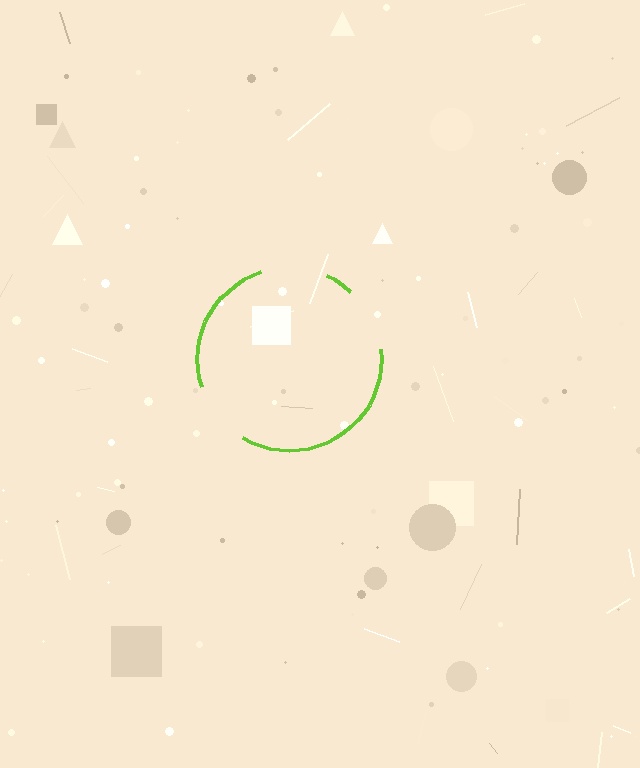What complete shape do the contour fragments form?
The contour fragments form a circle.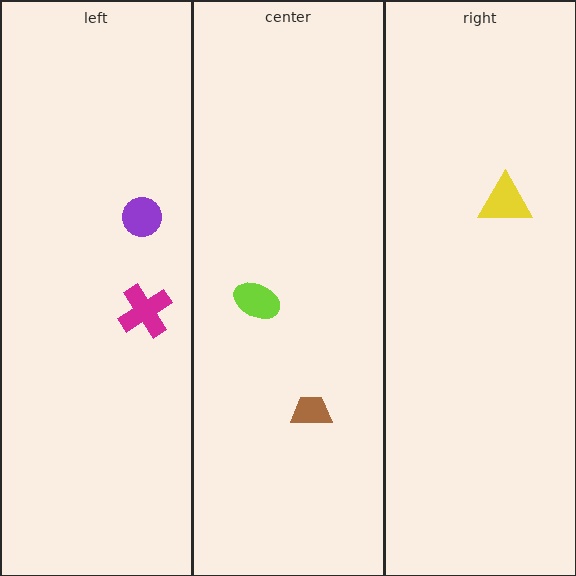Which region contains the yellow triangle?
The right region.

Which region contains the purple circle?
The left region.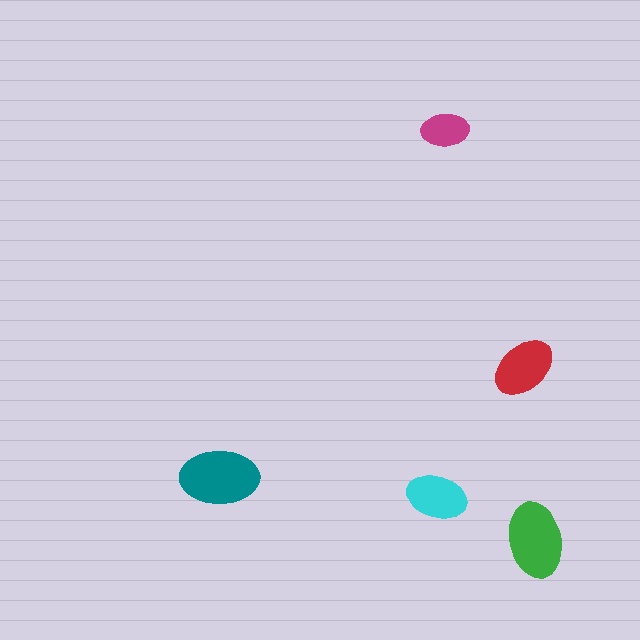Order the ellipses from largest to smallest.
the teal one, the green one, the red one, the cyan one, the magenta one.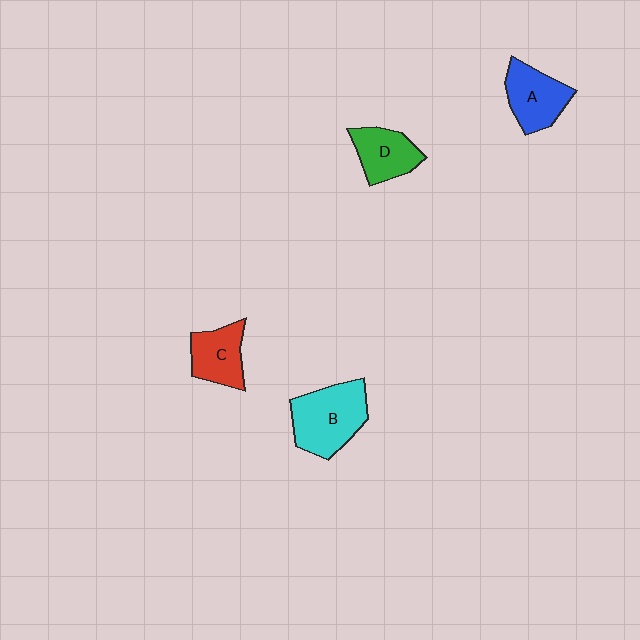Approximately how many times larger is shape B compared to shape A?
Approximately 1.3 times.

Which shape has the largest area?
Shape B (cyan).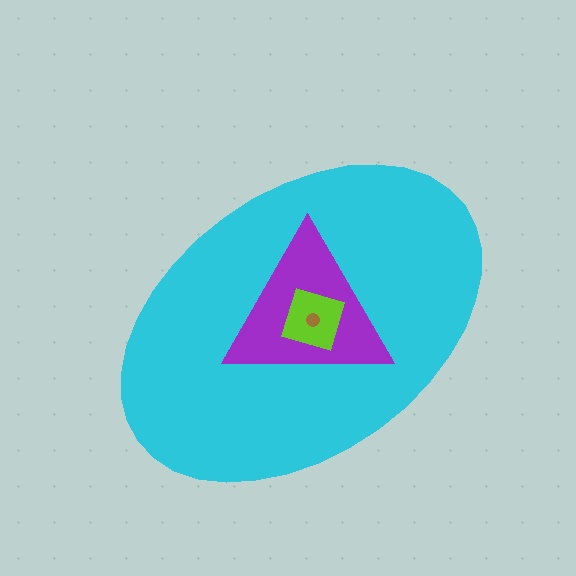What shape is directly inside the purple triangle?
The lime square.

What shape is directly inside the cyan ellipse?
The purple triangle.